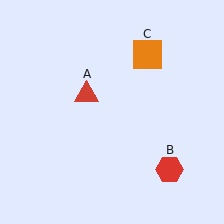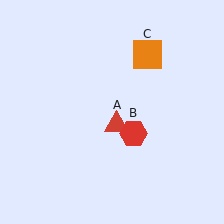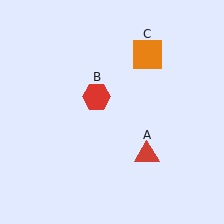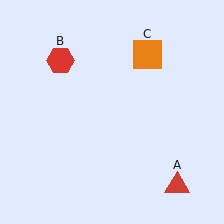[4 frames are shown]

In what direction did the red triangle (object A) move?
The red triangle (object A) moved down and to the right.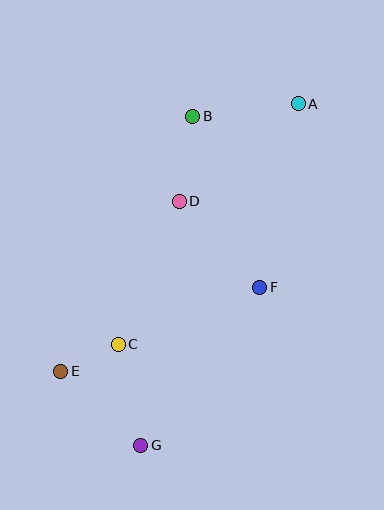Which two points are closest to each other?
Points C and E are closest to each other.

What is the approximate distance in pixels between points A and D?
The distance between A and D is approximately 154 pixels.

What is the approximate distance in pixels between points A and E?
The distance between A and E is approximately 358 pixels.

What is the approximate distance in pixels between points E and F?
The distance between E and F is approximately 216 pixels.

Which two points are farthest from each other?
Points A and G are farthest from each other.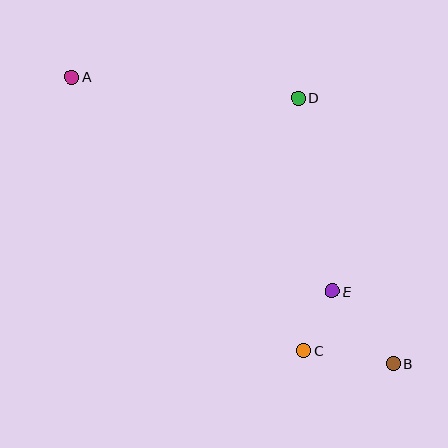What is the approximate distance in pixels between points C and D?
The distance between C and D is approximately 252 pixels.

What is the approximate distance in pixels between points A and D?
The distance between A and D is approximately 227 pixels.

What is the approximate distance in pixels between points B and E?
The distance between B and E is approximately 95 pixels.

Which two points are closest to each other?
Points C and E are closest to each other.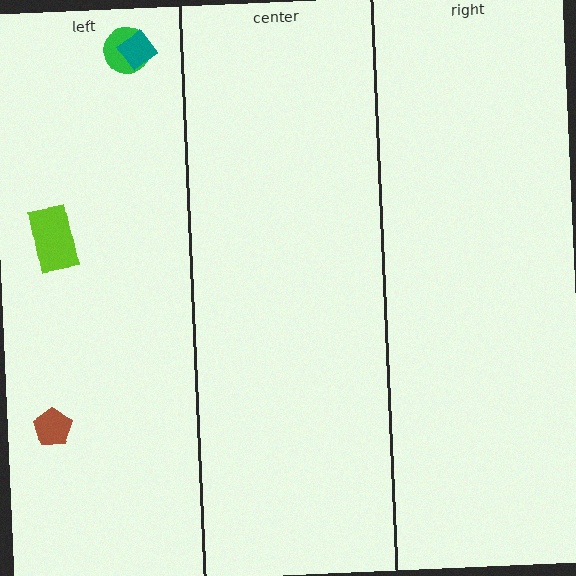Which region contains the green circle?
The left region.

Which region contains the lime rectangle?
The left region.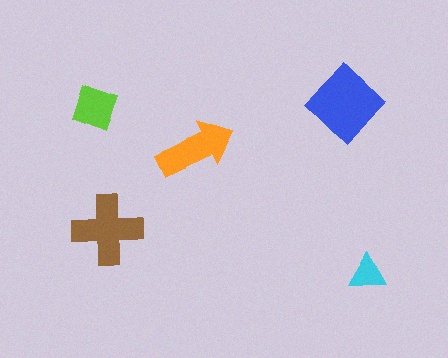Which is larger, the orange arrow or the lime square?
The orange arrow.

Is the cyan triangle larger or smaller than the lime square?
Smaller.